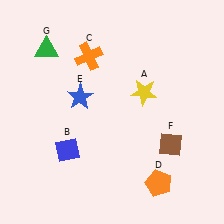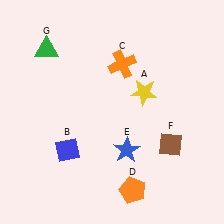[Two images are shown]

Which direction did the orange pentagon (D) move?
The orange pentagon (D) moved left.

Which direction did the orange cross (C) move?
The orange cross (C) moved right.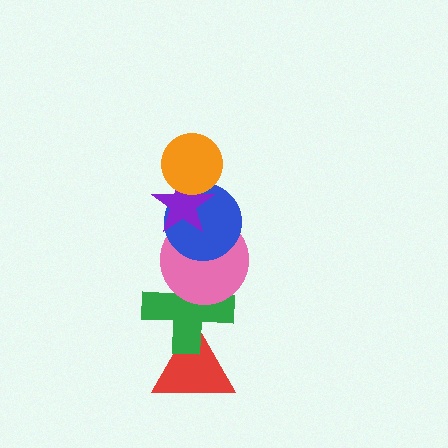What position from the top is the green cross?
The green cross is 5th from the top.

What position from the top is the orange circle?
The orange circle is 1st from the top.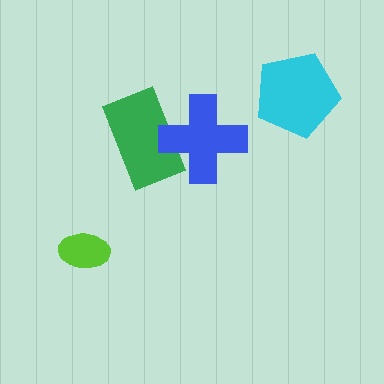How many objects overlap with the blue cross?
1 object overlaps with the blue cross.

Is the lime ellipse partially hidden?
No, no other shape covers it.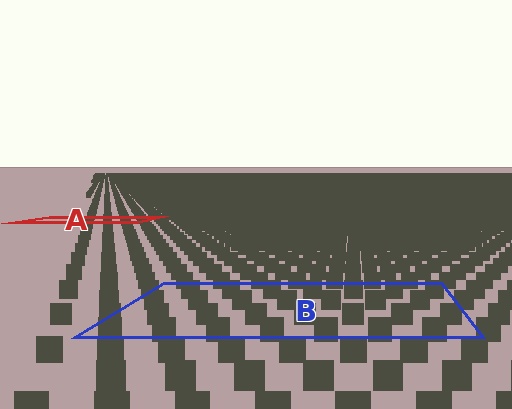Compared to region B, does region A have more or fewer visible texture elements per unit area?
Region A has more texture elements per unit area — they are packed more densely because it is farther away.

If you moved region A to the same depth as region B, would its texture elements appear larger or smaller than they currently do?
They would appear larger. At a closer depth, the same texture elements are projected at a bigger on-screen size.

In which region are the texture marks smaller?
The texture marks are smaller in region A, because it is farther away.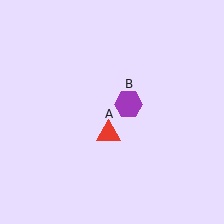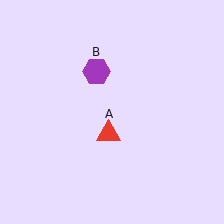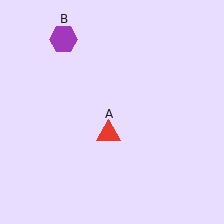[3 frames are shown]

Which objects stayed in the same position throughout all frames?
Red triangle (object A) remained stationary.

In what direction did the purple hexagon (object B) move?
The purple hexagon (object B) moved up and to the left.